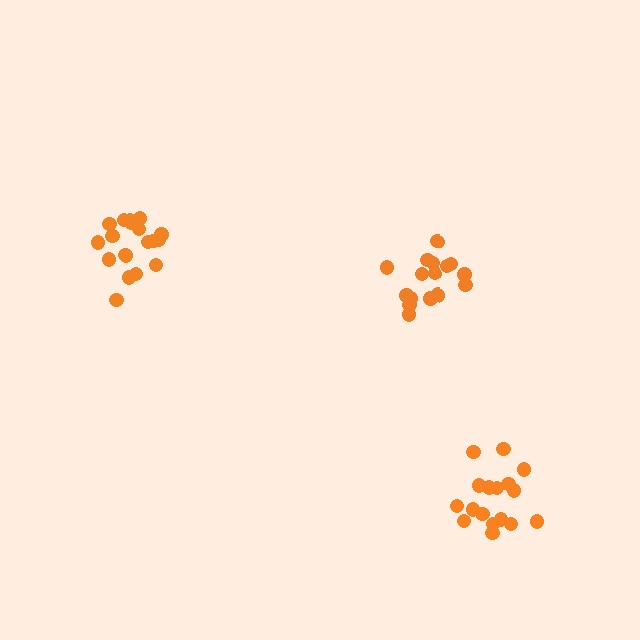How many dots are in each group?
Group 1: 19 dots, Group 2: 16 dots, Group 3: 17 dots (52 total).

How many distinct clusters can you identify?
There are 3 distinct clusters.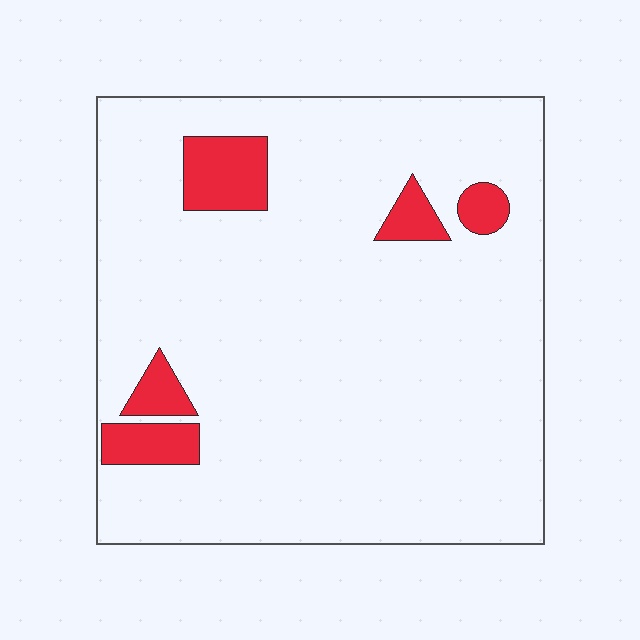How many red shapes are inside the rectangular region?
5.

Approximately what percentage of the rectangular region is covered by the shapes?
Approximately 10%.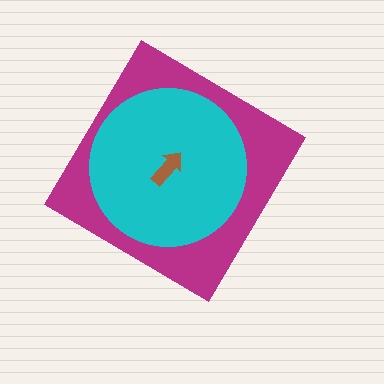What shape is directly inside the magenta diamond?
The cyan circle.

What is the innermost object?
The brown arrow.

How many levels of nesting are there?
3.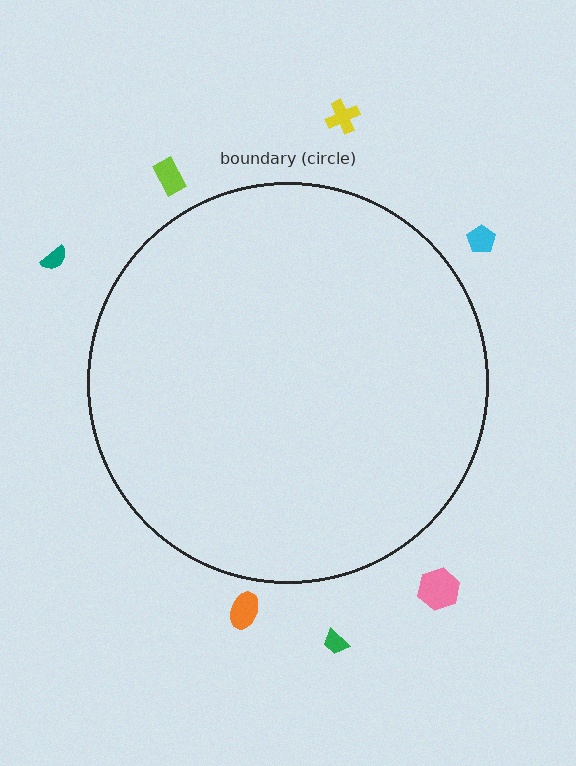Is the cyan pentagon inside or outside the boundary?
Outside.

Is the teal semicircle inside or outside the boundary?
Outside.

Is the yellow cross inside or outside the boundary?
Outside.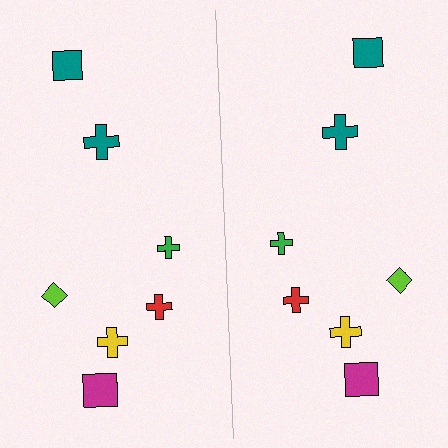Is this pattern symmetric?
Yes, this pattern has bilateral (reflection) symmetry.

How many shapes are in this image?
There are 14 shapes in this image.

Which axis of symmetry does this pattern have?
The pattern has a vertical axis of symmetry running through the center of the image.